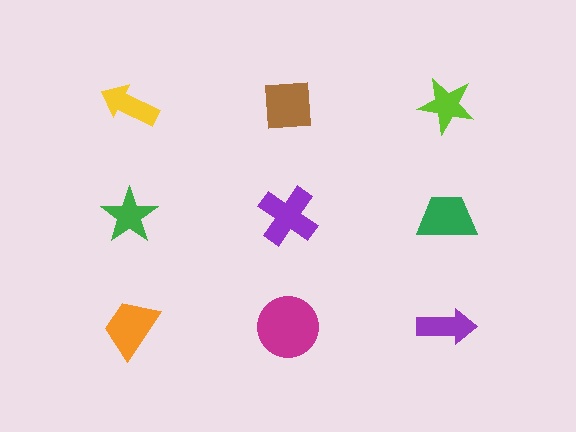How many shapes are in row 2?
3 shapes.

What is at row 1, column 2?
A brown square.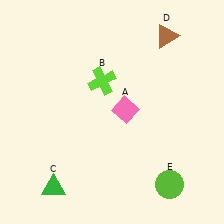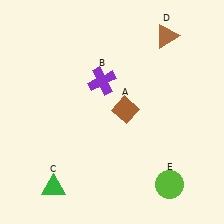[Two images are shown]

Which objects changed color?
A changed from pink to brown. B changed from lime to purple.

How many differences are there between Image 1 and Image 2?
There are 2 differences between the two images.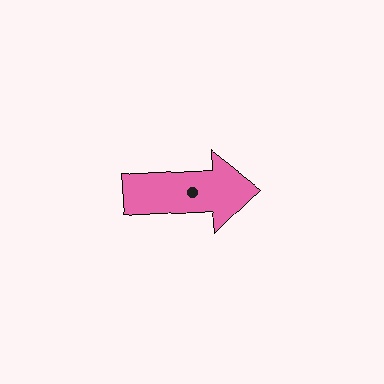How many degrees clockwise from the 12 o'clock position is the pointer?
Approximately 87 degrees.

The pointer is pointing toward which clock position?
Roughly 3 o'clock.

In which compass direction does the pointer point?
East.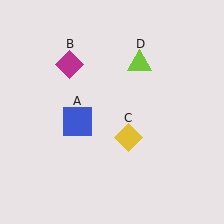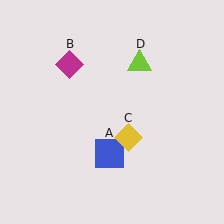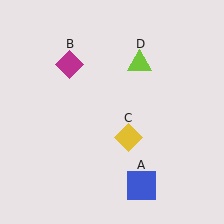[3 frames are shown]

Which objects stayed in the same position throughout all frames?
Magenta diamond (object B) and yellow diamond (object C) and lime triangle (object D) remained stationary.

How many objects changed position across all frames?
1 object changed position: blue square (object A).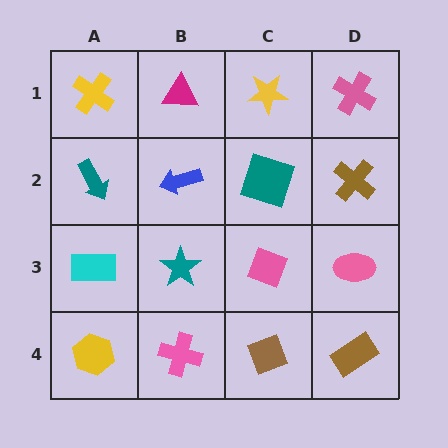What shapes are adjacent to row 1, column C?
A teal square (row 2, column C), a magenta triangle (row 1, column B), a pink cross (row 1, column D).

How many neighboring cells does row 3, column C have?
4.